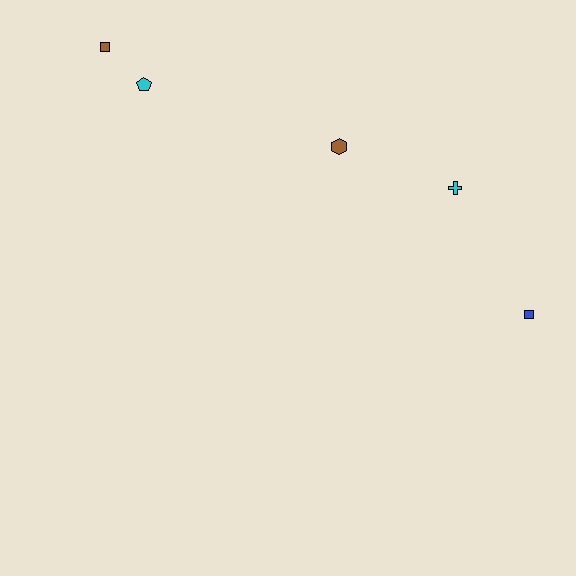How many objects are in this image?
There are 5 objects.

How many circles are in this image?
There are no circles.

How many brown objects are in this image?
There are 2 brown objects.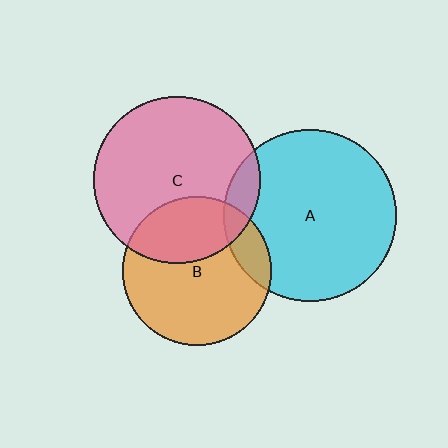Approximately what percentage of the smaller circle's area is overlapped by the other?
Approximately 35%.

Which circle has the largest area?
Circle A (cyan).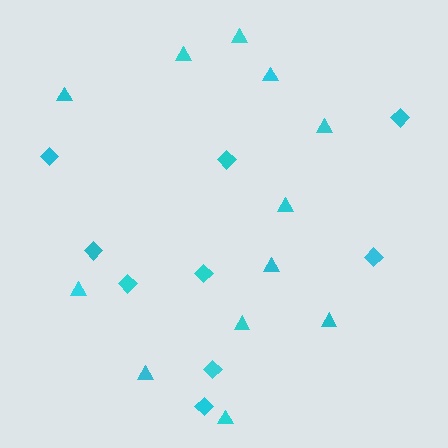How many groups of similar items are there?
There are 2 groups: one group of diamonds (9) and one group of triangles (12).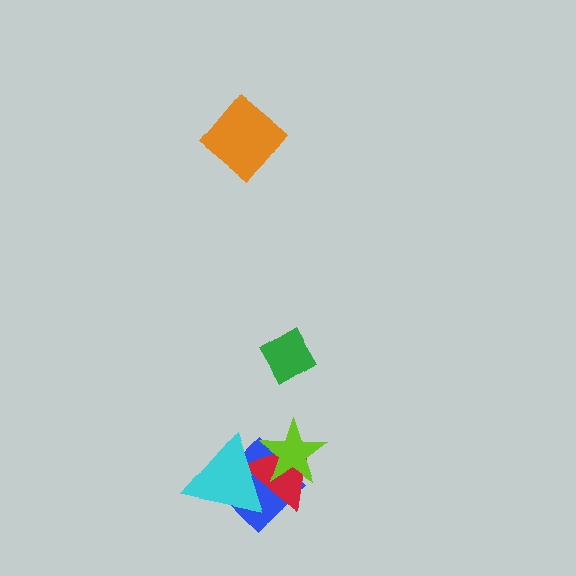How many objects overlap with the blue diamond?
3 objects overlap with the blue diamond.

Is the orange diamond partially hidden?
No, no other shape covers it.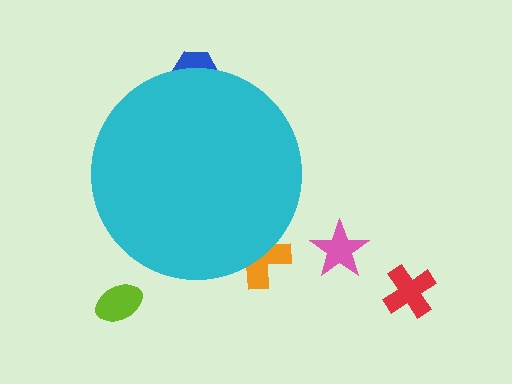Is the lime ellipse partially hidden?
No, the lime ellipse is fully visible.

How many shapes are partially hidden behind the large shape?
2 shapes are partially hidden.